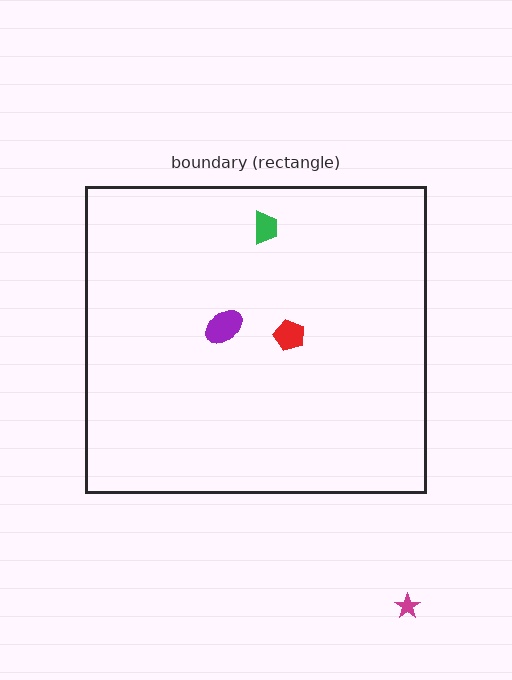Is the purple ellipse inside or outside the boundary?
Inside.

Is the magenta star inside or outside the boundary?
Outside.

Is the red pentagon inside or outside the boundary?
Inside.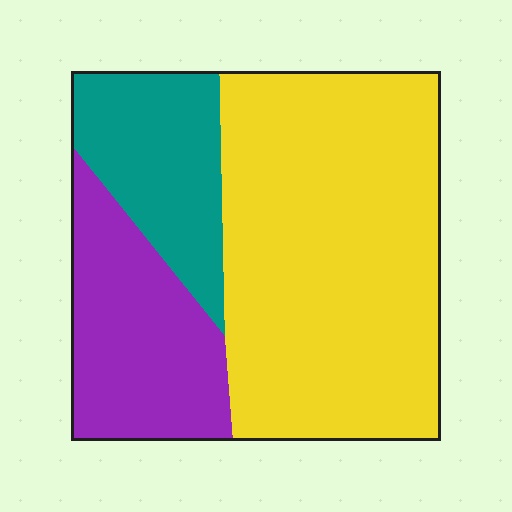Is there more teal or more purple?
Purple.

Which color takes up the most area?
Yellow, at roughly 60%.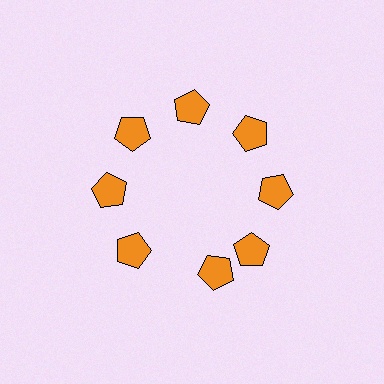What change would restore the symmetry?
The symmetry would be restored by rotating it back into even spacing with its neighbors so that all 8 pentagons sit at equal angles and equal distance from the center.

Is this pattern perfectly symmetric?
No. The 8 orange pentagons are arranged in a ring, but one element near the 6 o'clock position is rotated out of alignment along the ring, breaking the 8-fold rotational symmetry.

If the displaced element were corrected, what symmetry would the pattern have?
It would have 8-fold rotational symmetry — the pattern would map onto itself every 45 degrees.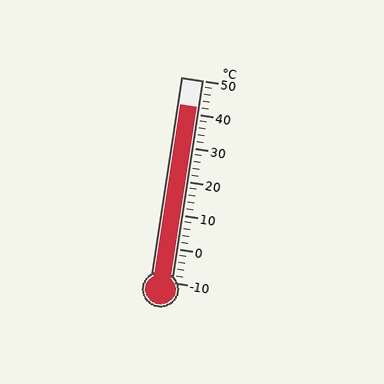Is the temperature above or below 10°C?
The temperature is above 10°C.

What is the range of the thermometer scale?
The thermometer scale ranges from -10°C to 50°C.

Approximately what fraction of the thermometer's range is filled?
The thermometer is filled to approximately 85% of its range.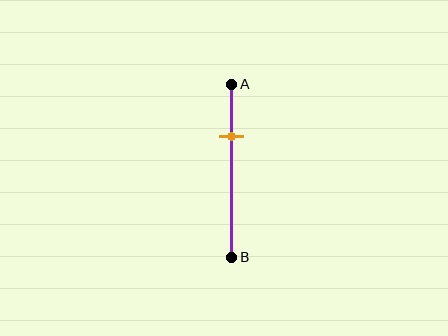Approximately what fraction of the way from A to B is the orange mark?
The orange mark is approximately 30% of the way from A to B.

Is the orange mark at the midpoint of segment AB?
No, the mark is at about 30% from A, not at the 50% midpoint.